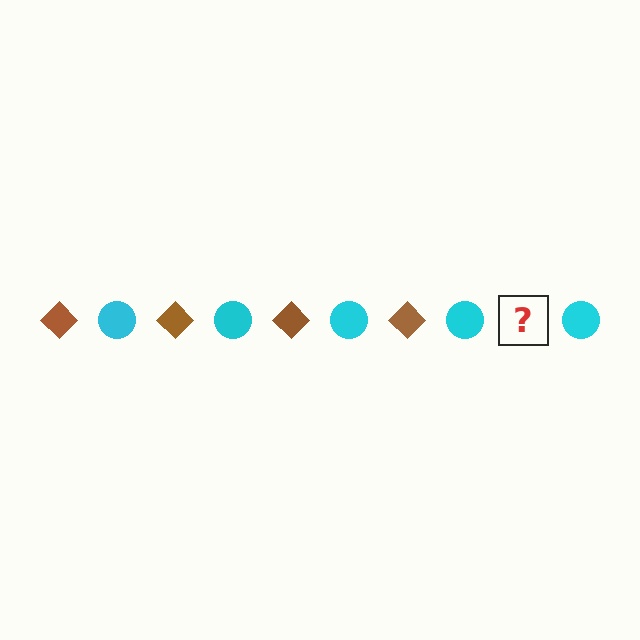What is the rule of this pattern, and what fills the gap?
The rule is that the pattern alternates between brown diamond and cyan circle. The gap should be filled with a brown diamond.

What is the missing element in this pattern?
The missing element is a brown diamond.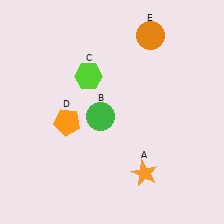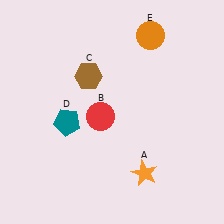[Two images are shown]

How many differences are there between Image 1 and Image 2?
There are 3 differences between the two images.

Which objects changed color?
B changed from green to red. C changed from lime to brown. D changed from orange to teal.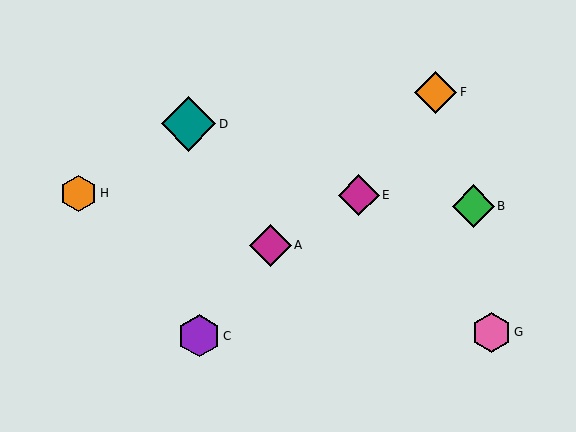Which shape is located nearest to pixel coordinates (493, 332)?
The pink hexagon (labeled G) at (492, 332) is nearest to that location.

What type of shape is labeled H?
Shape H is an orange hexagon.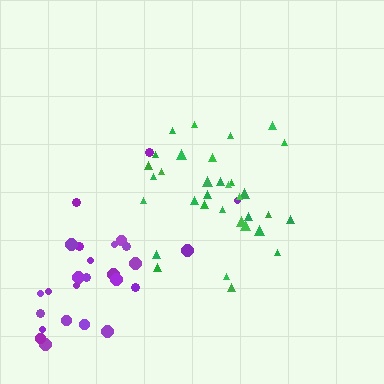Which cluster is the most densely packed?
Green.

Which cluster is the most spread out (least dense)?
Purple.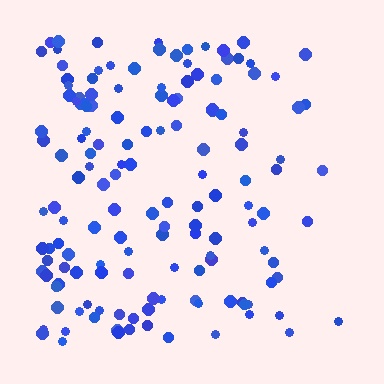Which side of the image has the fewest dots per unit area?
The right.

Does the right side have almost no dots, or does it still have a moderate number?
Still a moderate number, just noticeably fewer than the left.